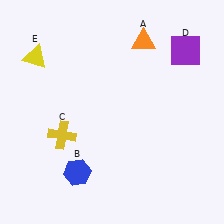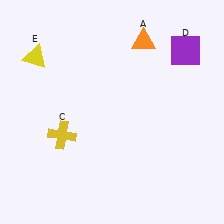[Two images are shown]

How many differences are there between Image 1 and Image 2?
There is 1 difference between the two images.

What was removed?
The blue hexagon (B) was removed in Image 2.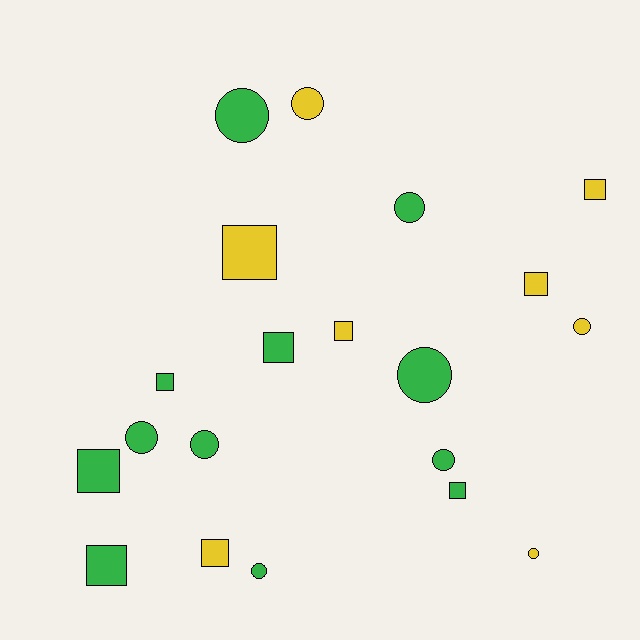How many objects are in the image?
There are 20 objects.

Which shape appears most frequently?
Circle, with 10 objects.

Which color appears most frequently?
Green, with 12 objects.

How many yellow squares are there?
There are 5 yellow squares.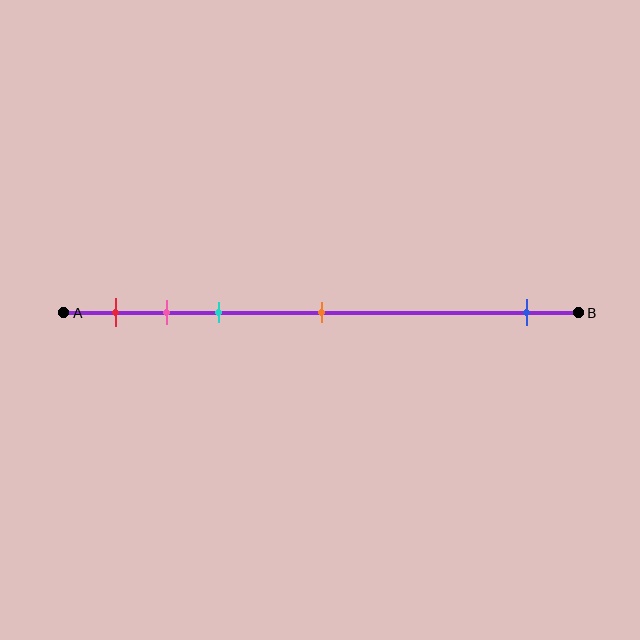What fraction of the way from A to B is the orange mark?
The orange mark is approximately 50% (0.5) of the way from A to B.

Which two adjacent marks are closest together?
The pink and cyan marks are the closest adjacent pair.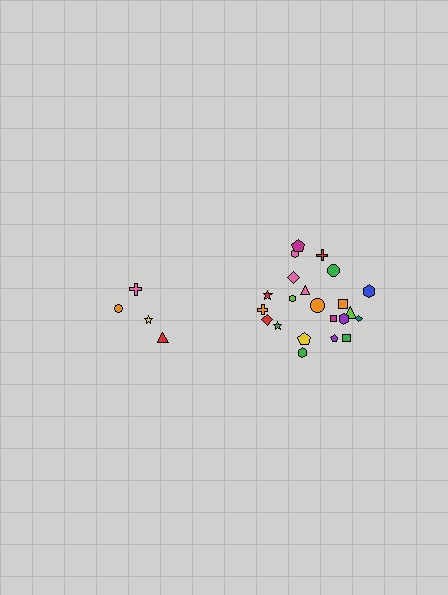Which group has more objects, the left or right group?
The right group.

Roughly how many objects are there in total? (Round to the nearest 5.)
Roughly 25 objects in total.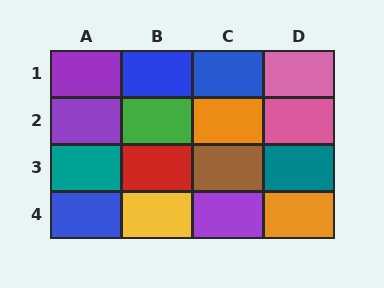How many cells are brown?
1 cell is brown.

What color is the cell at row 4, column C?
Purple.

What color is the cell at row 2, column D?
Pink.